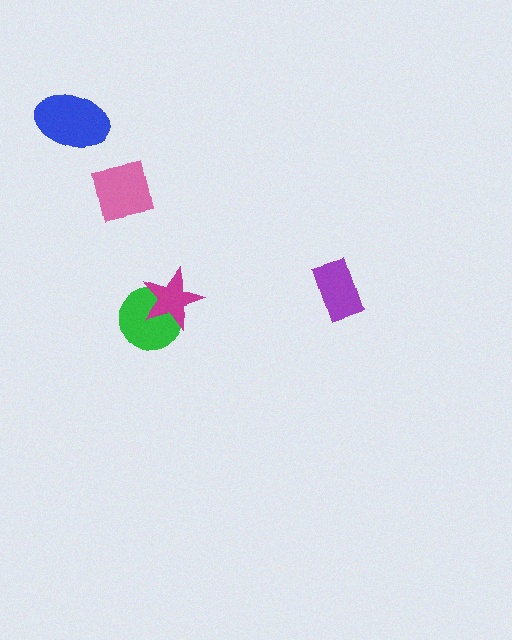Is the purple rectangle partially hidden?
No, no other shape covers it.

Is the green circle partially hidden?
Yes, it is partially covered by another shape.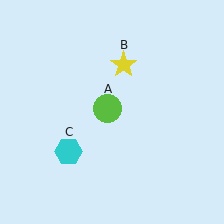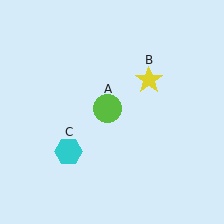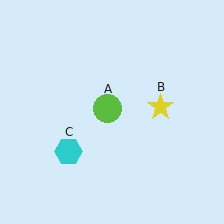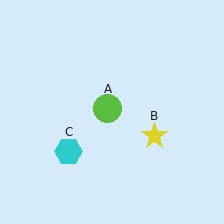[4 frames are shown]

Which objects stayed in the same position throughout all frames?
Lime circle (object A) and cyan hexagon (object C) remained stationary.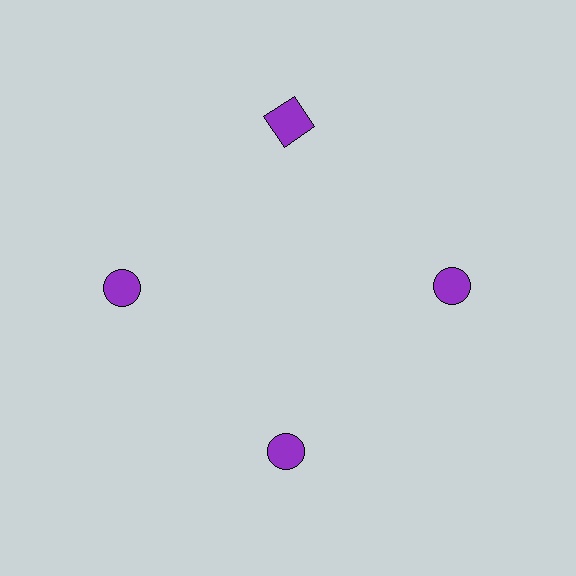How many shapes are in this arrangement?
There are 4 shapes arranged in a ring pattern.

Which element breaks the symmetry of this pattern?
The purple square at roughly the 12 o'clock position breaks the symmetry. All other shapes are purple circles.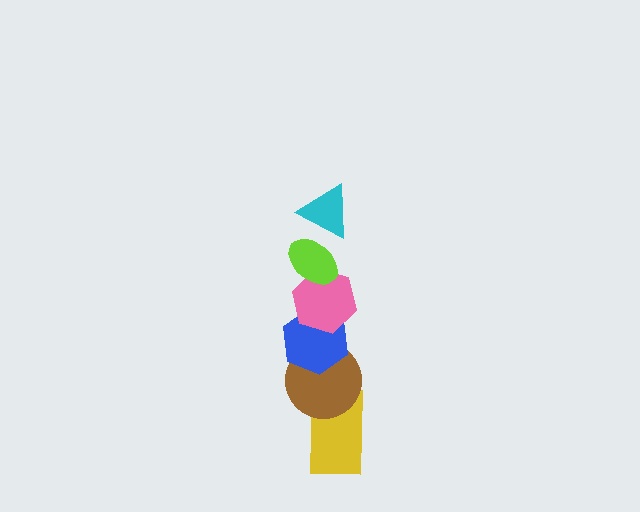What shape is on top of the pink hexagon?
The lime ellipse is on top of the pink hexagon.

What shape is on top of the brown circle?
The blue hexagon is on top of the brown circle.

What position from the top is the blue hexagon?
The blue hexagon is 4th from the top.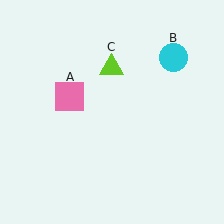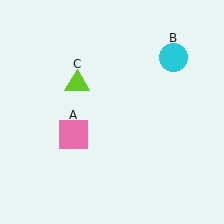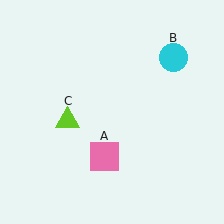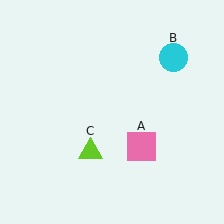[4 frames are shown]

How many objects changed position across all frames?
2 objects changed position: pink square (object A), lime triangle (object C).